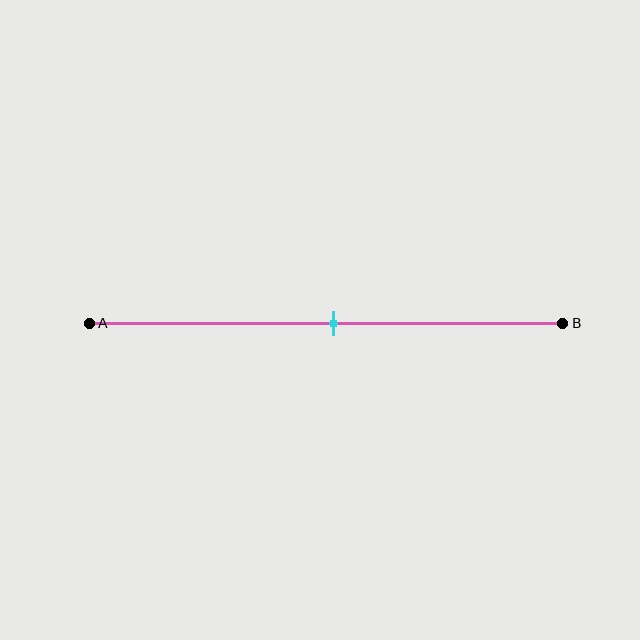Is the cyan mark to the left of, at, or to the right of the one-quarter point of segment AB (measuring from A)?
The cyan mark is to the right of the one-quarter point of segment AB.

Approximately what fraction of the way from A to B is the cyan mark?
The cyan mark is approximately 50% of the way from A to B.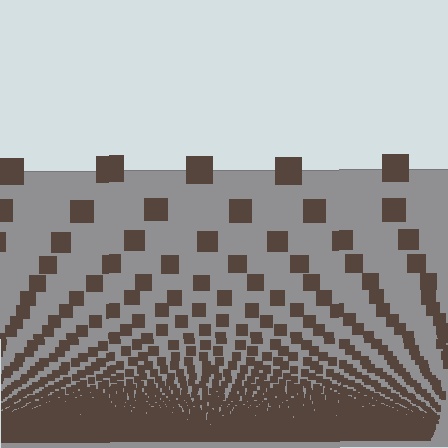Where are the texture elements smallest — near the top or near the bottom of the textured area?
Near the bottom.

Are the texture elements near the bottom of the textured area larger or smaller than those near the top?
Smaller. The gradient is inverted — elements near the bottom are smaller and denser.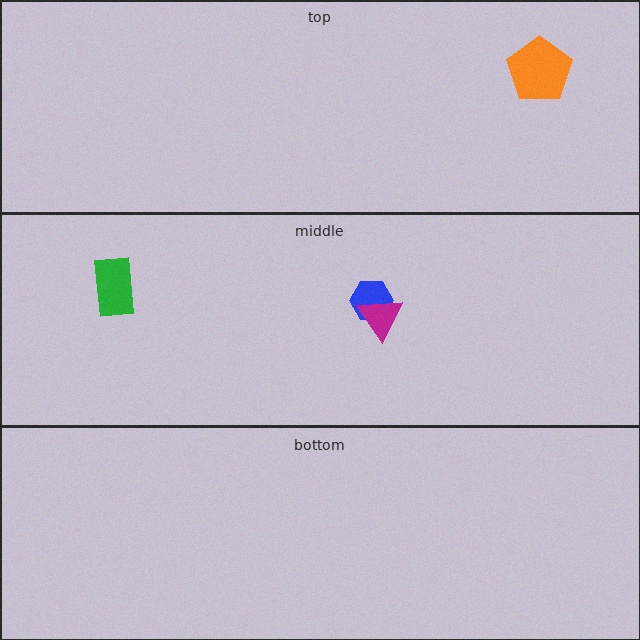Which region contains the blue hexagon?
The middle region.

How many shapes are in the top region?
1.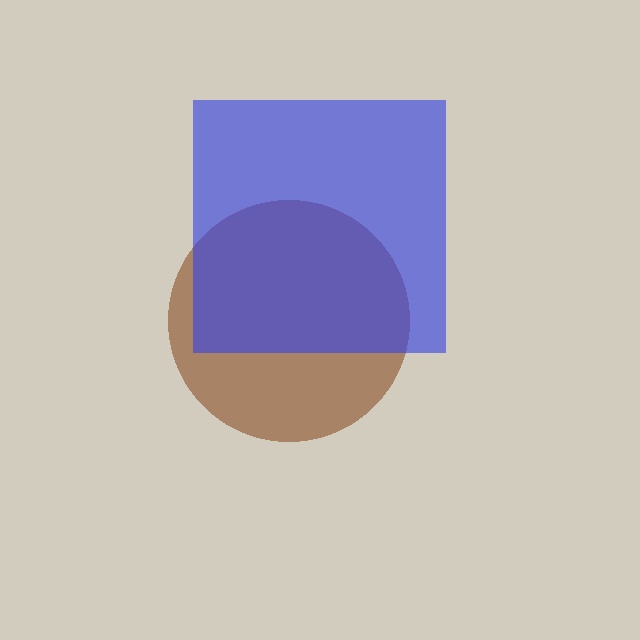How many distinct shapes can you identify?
There are 2 distinct shapes: a brown circle, a blue square.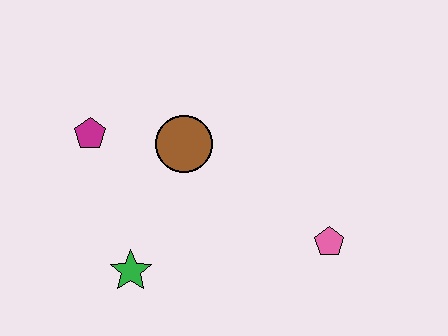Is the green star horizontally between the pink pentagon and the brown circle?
No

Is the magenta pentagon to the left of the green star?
Yes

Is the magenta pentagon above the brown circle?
Yes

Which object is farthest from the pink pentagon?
The magenta pentagon is farthest from the pink pentagon.